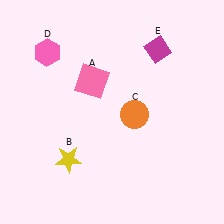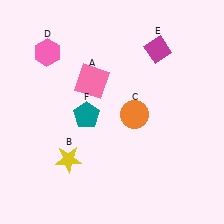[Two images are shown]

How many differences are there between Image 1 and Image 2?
There is 1 difference between the two images.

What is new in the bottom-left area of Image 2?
A teal pentagon (F) was added in the bottom-left area of Image 2.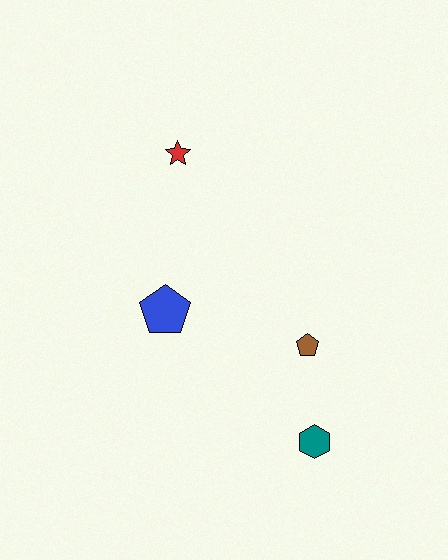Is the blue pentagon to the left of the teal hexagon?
Yes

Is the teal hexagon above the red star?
No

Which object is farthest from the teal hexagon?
The red star is farthest from the teal hexagon.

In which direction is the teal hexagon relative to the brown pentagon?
The teal hexagon is below the brown pentagon.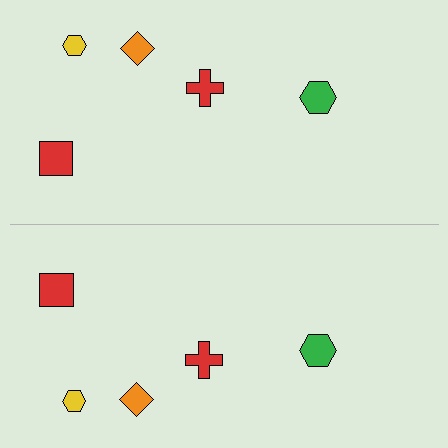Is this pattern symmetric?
Yes, this pattern has bilateral (reflection) symmetry.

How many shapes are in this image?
There are 10 shapes in this image.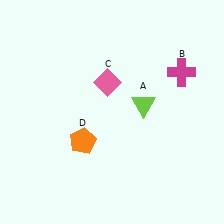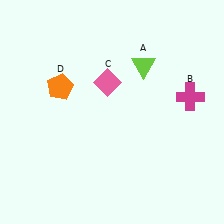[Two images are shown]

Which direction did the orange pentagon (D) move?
The orange pentagon (D) moved up.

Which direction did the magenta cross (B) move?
The magenta cross (B) moved down.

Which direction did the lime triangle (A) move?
The lime triangle (A) moved up.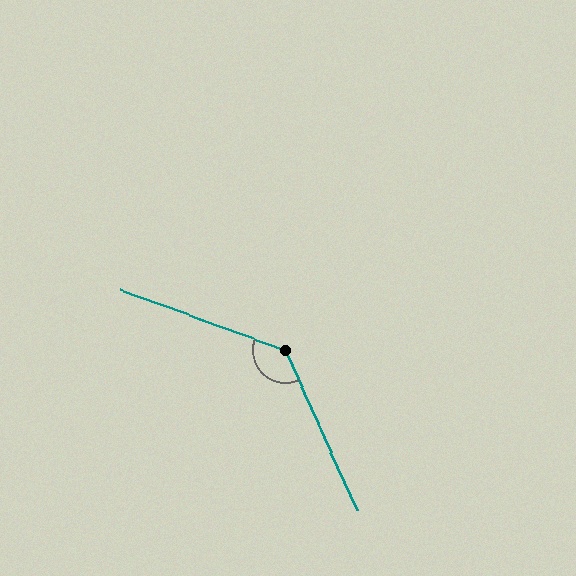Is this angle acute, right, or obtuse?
It is obtuse.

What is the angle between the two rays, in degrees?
Approximately 134 degrees.